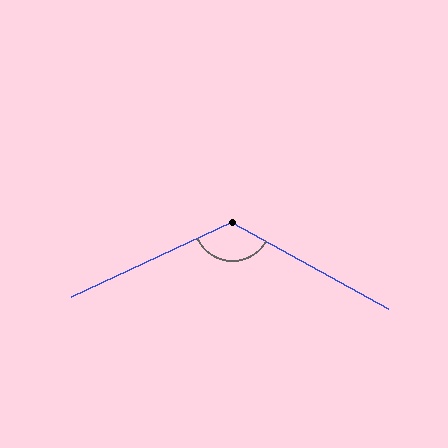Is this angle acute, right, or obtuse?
It is obtuse.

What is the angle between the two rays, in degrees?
Approximately 127 degrees.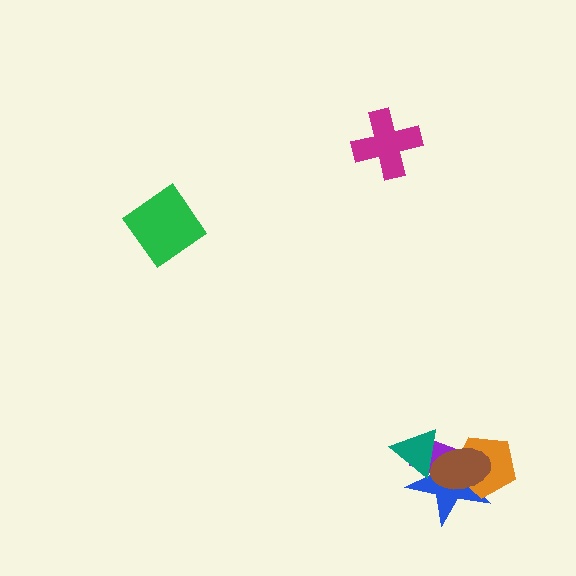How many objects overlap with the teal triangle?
3 objects overlap with the teal triangle.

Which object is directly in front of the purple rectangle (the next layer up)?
The orange pentagon is directly in front of the purple rectangle.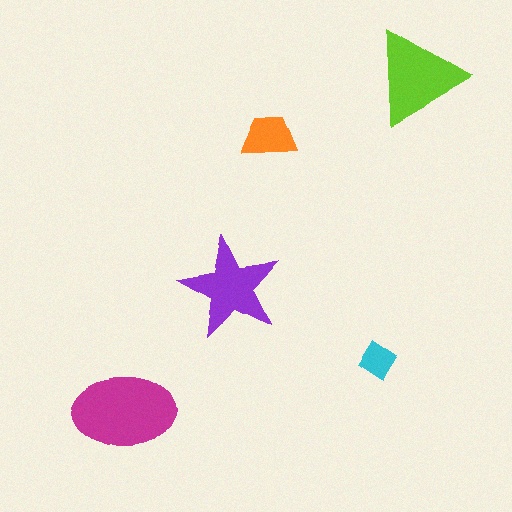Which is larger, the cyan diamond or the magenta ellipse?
The magenta ellipse.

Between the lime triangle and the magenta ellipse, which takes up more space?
The magenta ellipse.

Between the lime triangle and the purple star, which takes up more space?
The lime triangle.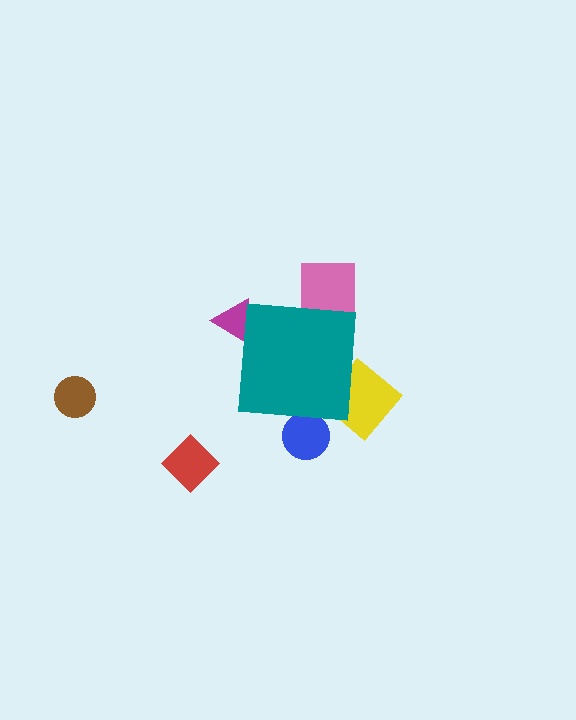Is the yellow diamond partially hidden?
Yes, the yellow diamond is partially hidden behind the teal square.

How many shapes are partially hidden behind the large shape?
4 shapes are partially hidden.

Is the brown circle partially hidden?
No, the brown circle is fully visible.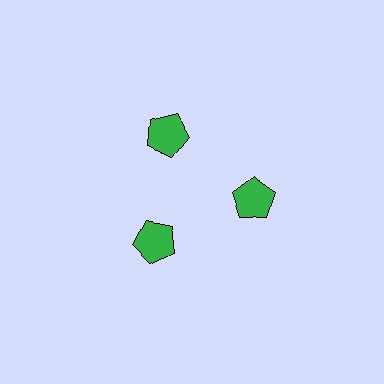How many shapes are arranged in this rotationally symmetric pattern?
There are 3 shapes, arranged in 3 groups of 1.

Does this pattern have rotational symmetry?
Yes, this pattern has 3-fold rotational symmetry. It looks the same after rotating 120 degrees around the center.